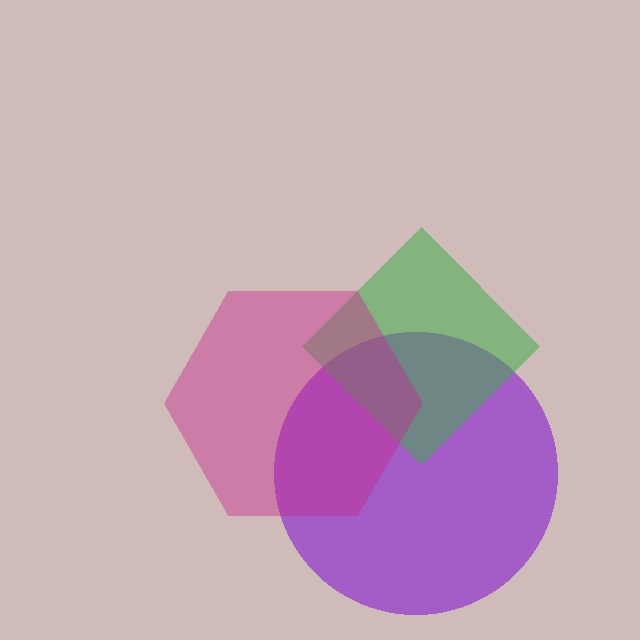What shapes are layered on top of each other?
The layered shapes are: a purple circle, a green diamond, a magenta hexagon.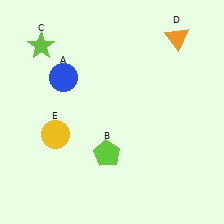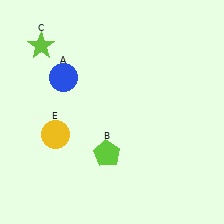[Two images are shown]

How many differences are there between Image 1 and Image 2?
There is 1 difference between the two images.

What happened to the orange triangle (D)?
The orange triangle (D) was removed in Image 2. It was in the top-right area of Image 1.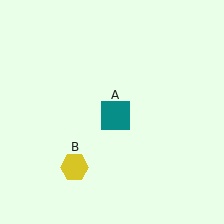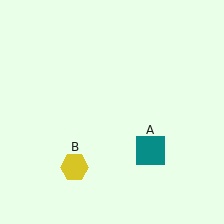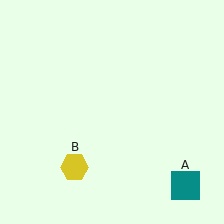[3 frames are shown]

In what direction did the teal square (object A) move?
The teal square (object A) moved down and to the right.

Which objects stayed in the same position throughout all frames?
Yellow hexagon (object B) remained stationary.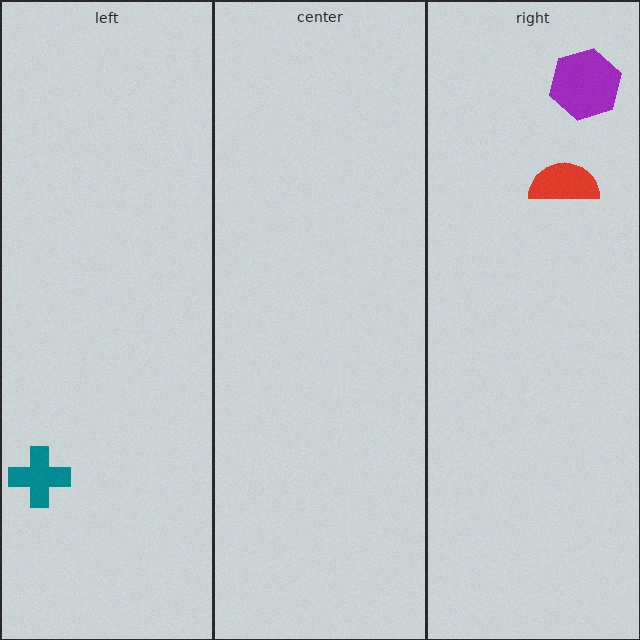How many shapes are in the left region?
1.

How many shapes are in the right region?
2.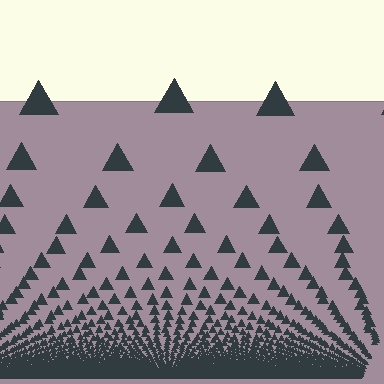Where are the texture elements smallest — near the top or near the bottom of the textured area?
Near the bottom.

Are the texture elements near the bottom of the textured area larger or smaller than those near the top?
Smaller. The gradient is inverted — elements near the bottom are smaller and denser.